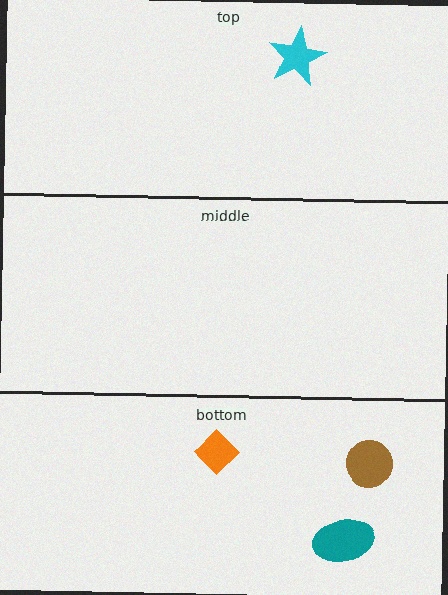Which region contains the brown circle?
The bottom region.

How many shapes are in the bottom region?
3.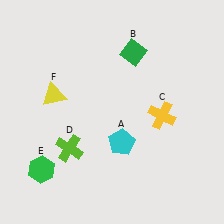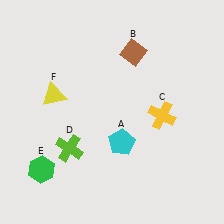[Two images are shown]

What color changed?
The diamond (B) changed from green in Image 1 to brown in Image 2.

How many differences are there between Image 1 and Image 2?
There is 1 difference between the two images.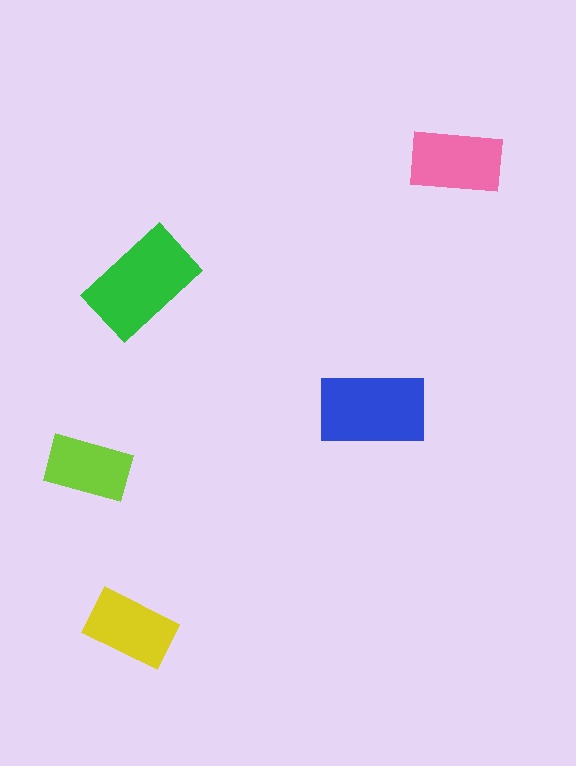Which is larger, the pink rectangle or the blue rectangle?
The blue one.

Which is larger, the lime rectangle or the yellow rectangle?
The yellow one.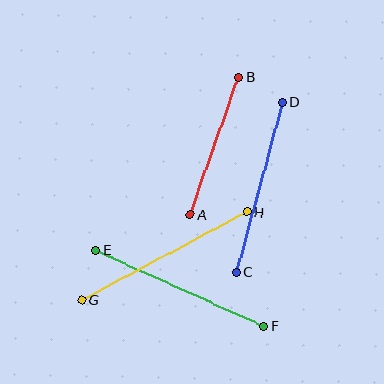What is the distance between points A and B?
The distance is approximately 146 pixels.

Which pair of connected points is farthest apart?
Points G and H are farthest apart.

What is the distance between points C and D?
The distance is approximately 176 pixels.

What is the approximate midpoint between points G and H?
The midpoint is at approximately (164, 256) pixels.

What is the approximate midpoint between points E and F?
The midpoint is at approximately (180, 288) pixels.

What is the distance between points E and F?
The distance is approximately 185 pixels.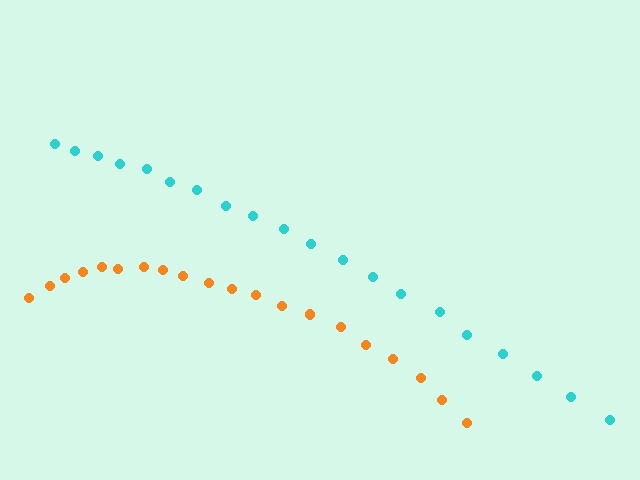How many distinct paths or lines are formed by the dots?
There are 2 distinct paths.